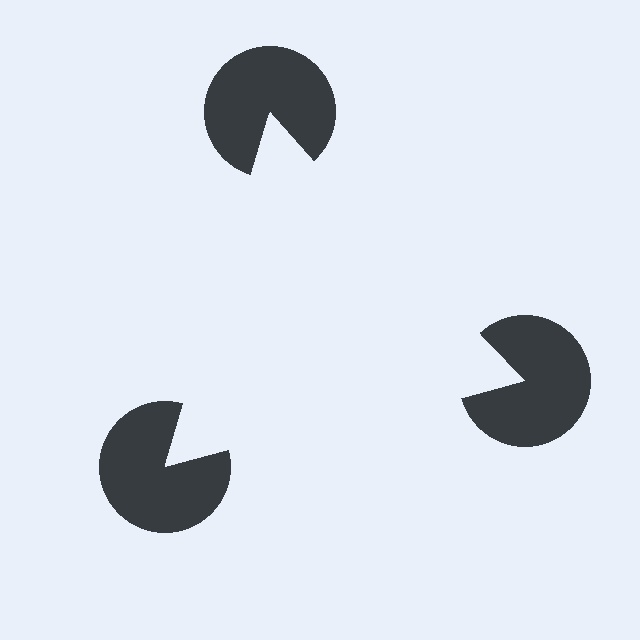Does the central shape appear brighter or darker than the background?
It typically appears slightly brighter than the background, even though no actual brightness change is drawn.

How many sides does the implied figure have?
3 sides.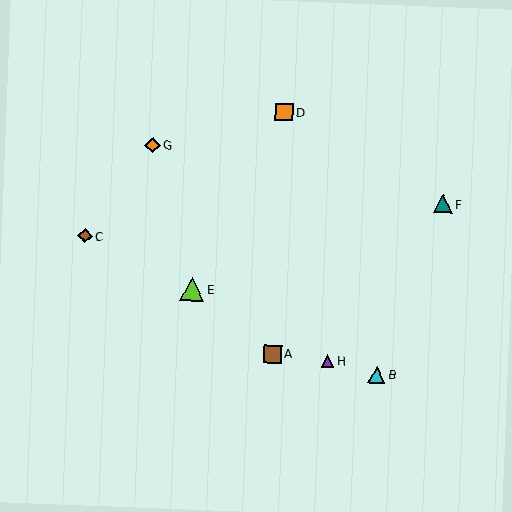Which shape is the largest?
The lime triangle (labeled E) is the largest.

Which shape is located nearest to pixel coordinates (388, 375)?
The cyan triangle (labeled B) at (377, 374) is nearest to that location.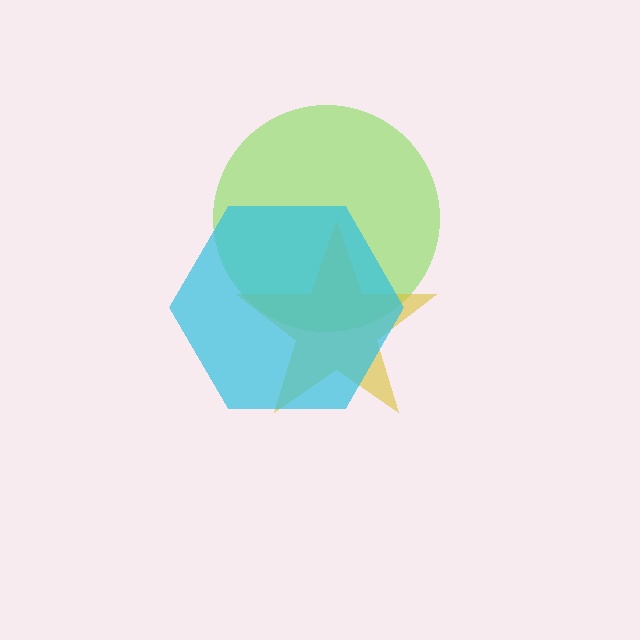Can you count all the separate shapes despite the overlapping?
Yes, there are 3 separate shapes.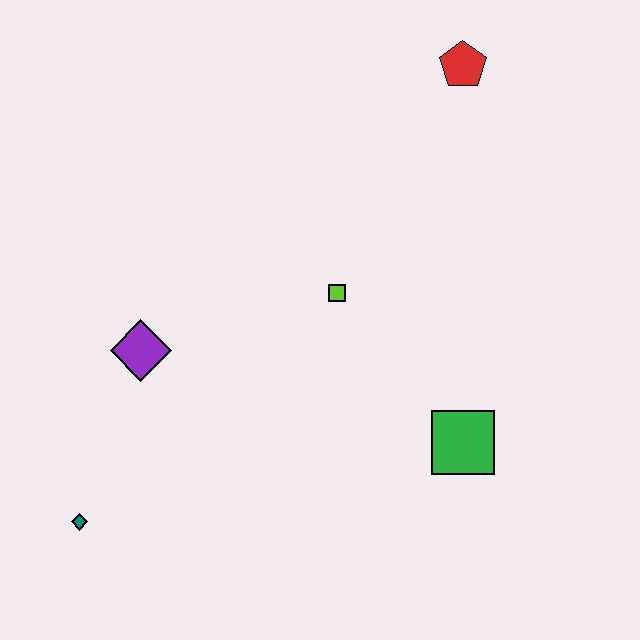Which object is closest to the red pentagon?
The lime square is closest to the red pentagon.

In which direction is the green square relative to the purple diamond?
The green square is to the right of the purple diamond.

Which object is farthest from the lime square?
The teal diamond is farthest from the lime square.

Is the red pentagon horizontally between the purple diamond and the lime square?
No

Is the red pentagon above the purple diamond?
Yes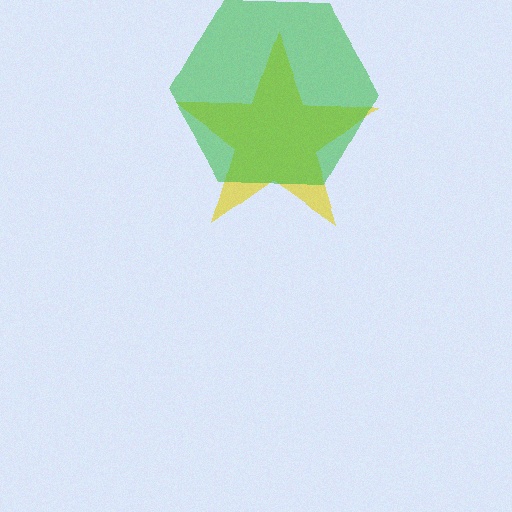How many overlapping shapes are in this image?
There are 2 overlapping shapes in the image.